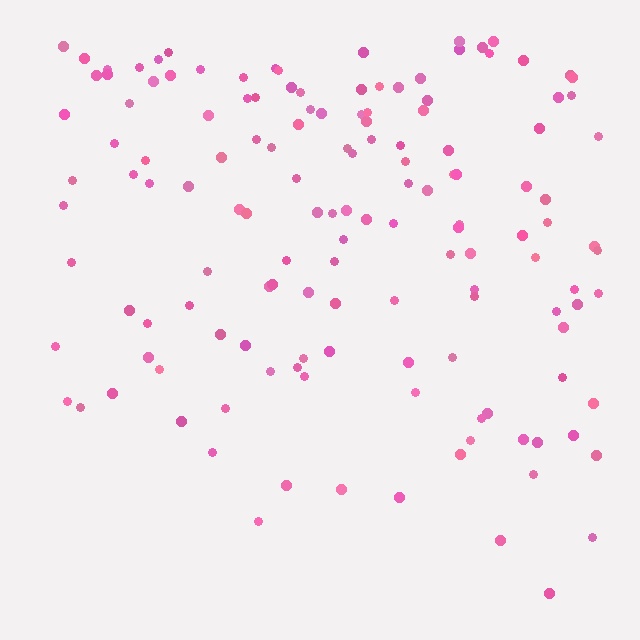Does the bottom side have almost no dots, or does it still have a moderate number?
Still a moderate number, just noticeably fewer than the top.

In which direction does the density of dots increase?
From bottom to top, with the top side densest.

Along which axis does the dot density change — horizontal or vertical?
Vertical.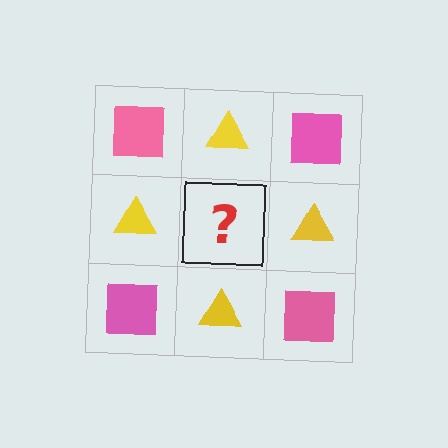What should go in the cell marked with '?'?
The missing cell should contain a pink square.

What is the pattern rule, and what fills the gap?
The rule is that it alternates pink square and yellow triangle in a checkerboard pattern. The gap should be filled with a pink square.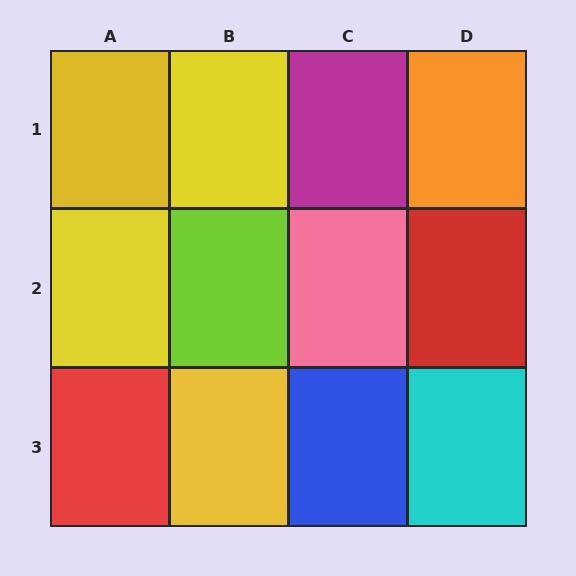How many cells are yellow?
4 cells are yellow.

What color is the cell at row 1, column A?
Yellow.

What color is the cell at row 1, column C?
Magenta.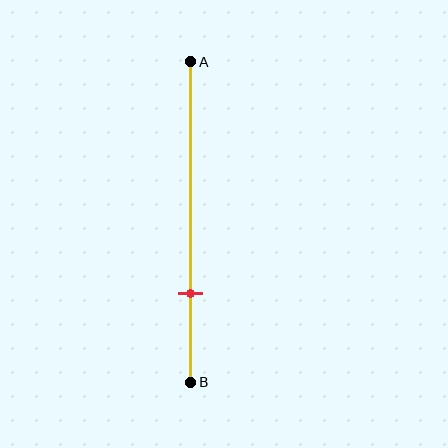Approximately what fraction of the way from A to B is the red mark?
The red mark is approximately 70% of the way from A to B.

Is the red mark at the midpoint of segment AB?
No, the mark is at about 70% from A, not at the 50% midpoint.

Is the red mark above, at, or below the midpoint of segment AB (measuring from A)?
The red mark is below the midpoint of segment AB.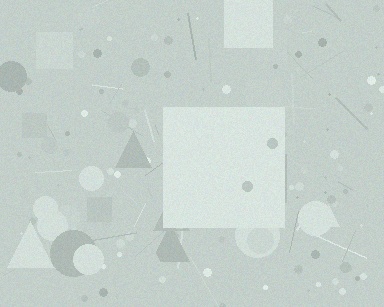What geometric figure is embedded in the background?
A square is embedded in the background.